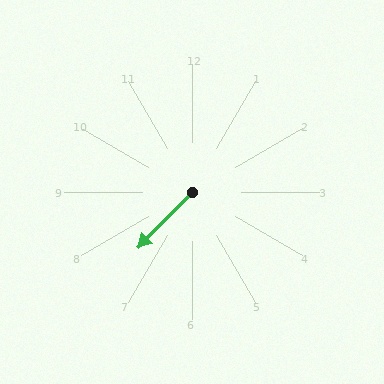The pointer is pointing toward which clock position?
Roughly 7 o'clock.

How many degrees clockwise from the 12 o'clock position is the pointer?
Approximately 224 degrees.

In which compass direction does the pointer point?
Southwest.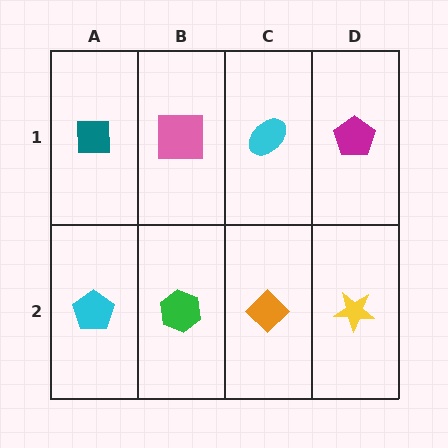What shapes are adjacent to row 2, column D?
A magenta pentagon (row 1, column D), an orange diamond (row 2, column C).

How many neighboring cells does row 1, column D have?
2.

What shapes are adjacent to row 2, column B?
A pink square (row 1, column B), a cyan pentagon (row 2, column A), an orange diamond (row 2, column C).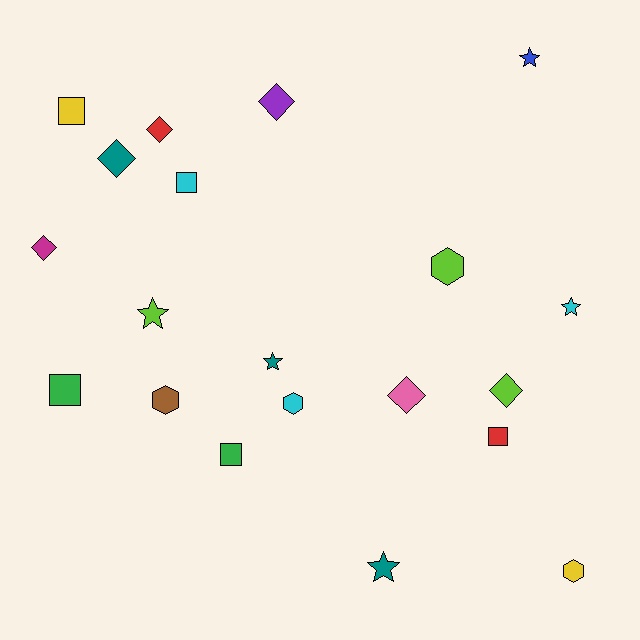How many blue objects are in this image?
There is 1 blue object.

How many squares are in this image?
There are 5 squares.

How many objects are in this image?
There are 20 objects.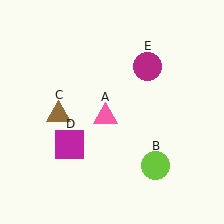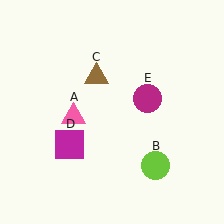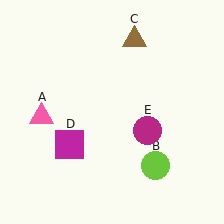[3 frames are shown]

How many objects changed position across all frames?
3 objects changed position: pink triangle (object A), brown triangle (object C), magenta circle (object E).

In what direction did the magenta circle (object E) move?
The magenta circle (object E) moved down.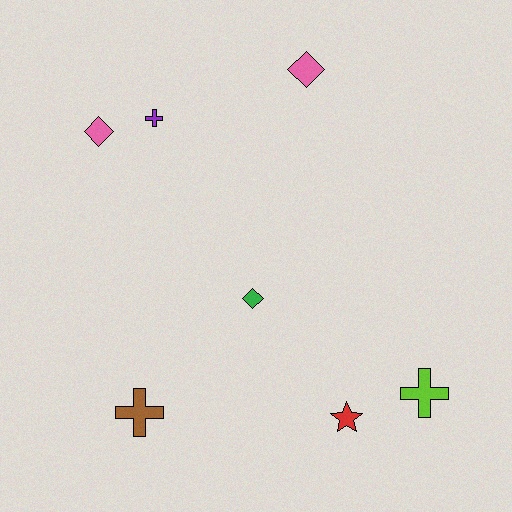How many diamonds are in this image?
There are 3 diamonds.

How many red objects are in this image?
There is 1 red object.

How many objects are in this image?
There are 7 objects.